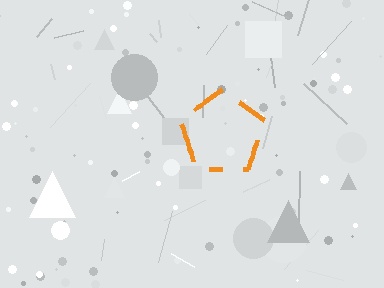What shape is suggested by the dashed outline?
The dashed outline suggests a pentagon.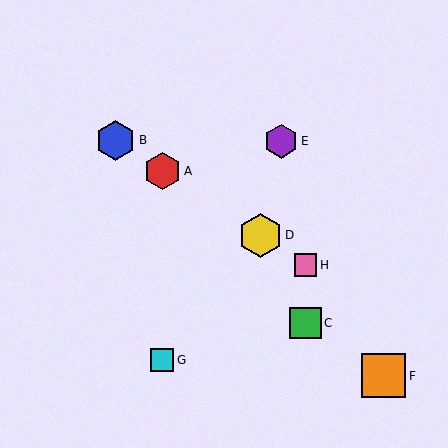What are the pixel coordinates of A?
Object A is at (162, 171).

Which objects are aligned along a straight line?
Objects A, B, D, H are aligned along a straight line.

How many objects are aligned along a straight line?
4 objects (A, B, D, H) are aligned along a straight line.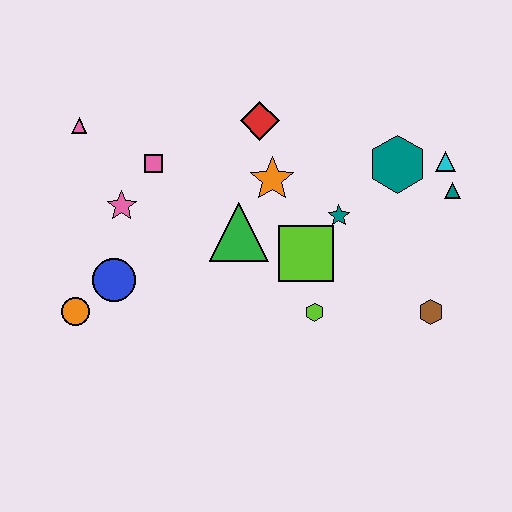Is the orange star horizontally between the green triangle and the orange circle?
No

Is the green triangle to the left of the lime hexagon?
Yes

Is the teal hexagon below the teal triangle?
No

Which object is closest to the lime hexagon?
The lime square is closest to the lime hexagon.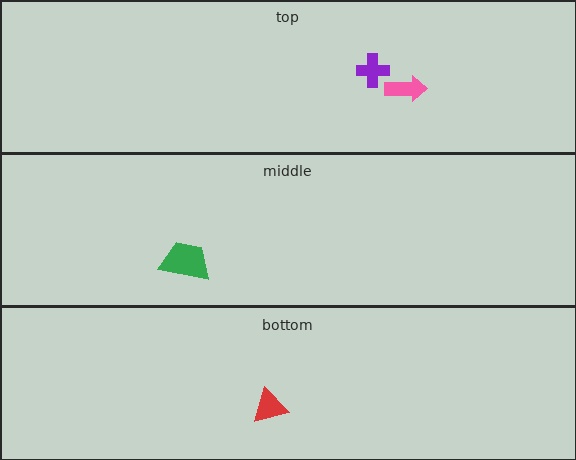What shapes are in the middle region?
The green trapezoid.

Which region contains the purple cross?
The top region.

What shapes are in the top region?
The purple cross, the pink arrow.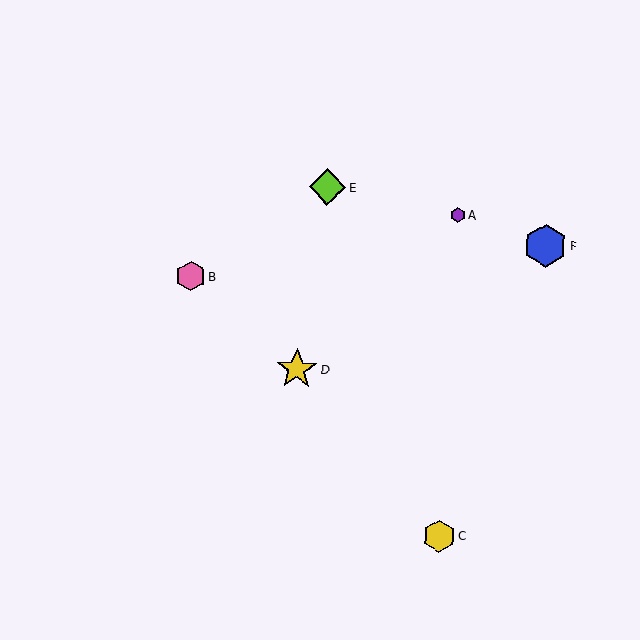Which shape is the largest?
The blue hexagon (labeled F) is the largest.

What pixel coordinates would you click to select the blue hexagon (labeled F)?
Click at (545, 246) to select the blue hexagon F.